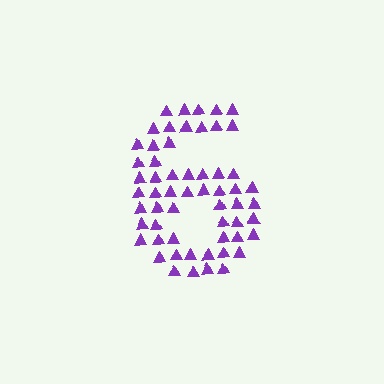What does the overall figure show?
The overall figure shows the digit 6.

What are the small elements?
The small elements are triangles.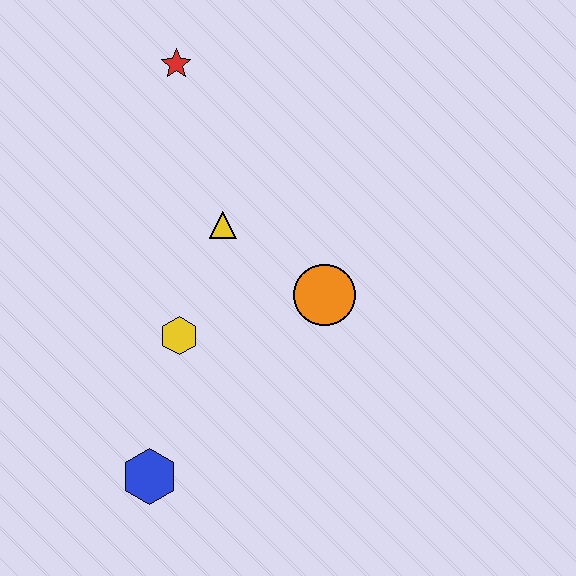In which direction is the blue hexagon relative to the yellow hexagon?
The blue hexagon is below the yellow hexagon.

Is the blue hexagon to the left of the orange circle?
Yes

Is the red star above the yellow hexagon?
Yes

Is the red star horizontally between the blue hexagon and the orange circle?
Yes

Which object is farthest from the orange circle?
The red star is farthest from the orange circle.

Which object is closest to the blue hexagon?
The yellow hexagon is closest to the blue hexagon.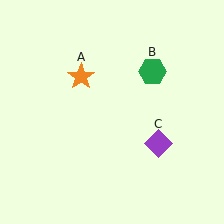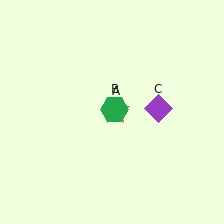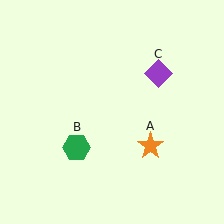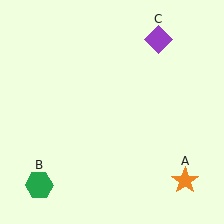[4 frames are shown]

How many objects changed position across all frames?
3 objects changed position: orange star (object A), green hexagon (object B), purple diamond (object C).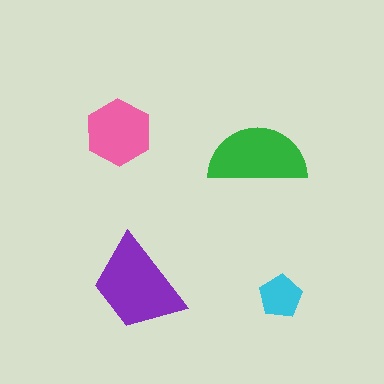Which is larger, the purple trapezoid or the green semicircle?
The purple trapezoid.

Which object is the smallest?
The cyan pentagon.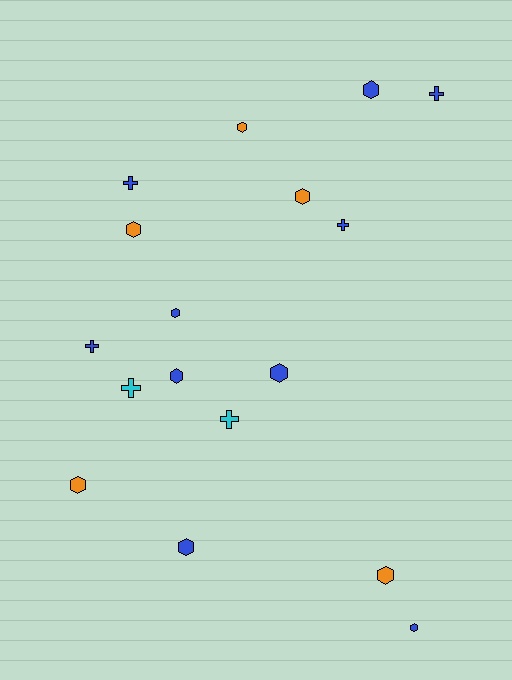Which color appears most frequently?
Blue, with 10 objects.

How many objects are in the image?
There are 17 objects.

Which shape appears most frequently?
Hexagon, with 11 objects.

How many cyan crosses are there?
There are 2 cyan crosses.